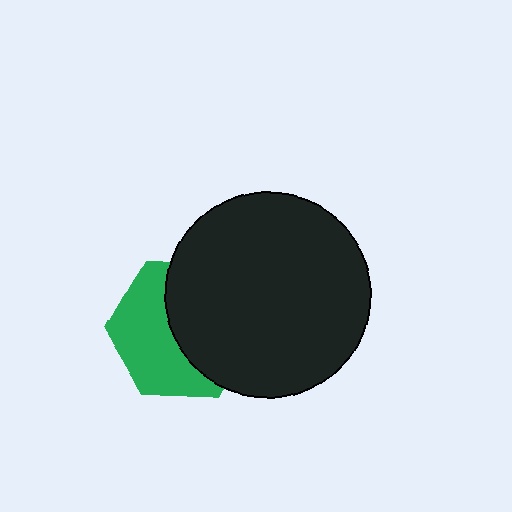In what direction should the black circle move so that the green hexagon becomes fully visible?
The black circle should move right. That is the shortest direction to clear the overlap and leave the green hexagon fully visible.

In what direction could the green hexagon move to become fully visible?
The green hexagon could move left. That would shift it out from behind the black circle entirely.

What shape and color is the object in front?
The object in front is a black circle.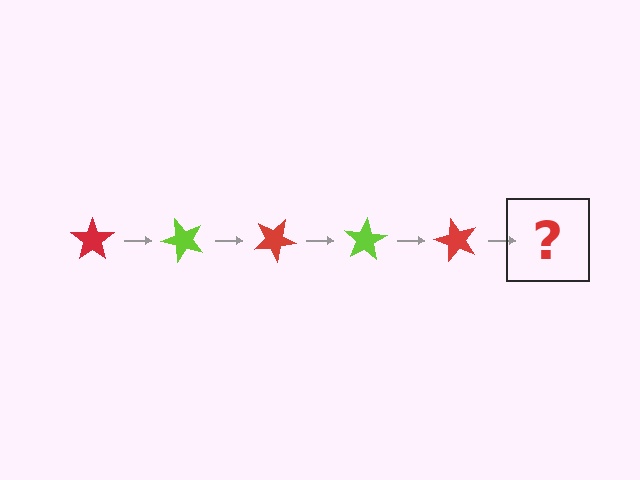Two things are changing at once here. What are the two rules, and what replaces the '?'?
The two rules are that it rotates 50 degrees each step and the color cycles through red and lime. The '?' should be a lime star, rotated 250 degrees from the start.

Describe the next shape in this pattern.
It should be a lime star, rotated 250 degrees from the start.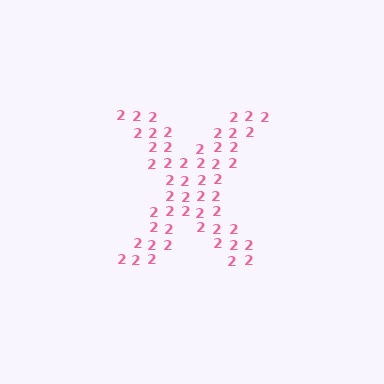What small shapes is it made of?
It is made of small digit 2's.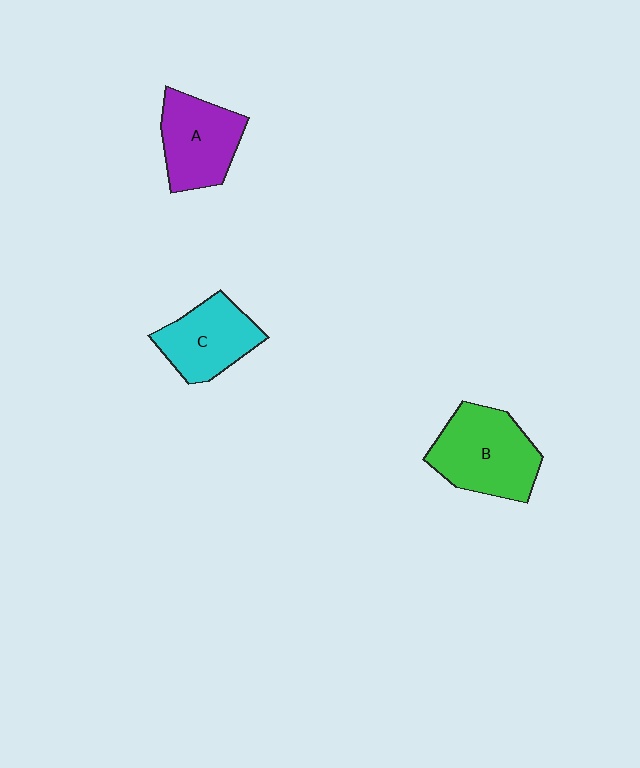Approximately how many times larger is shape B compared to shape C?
Approximately 1.3 times.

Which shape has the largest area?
Shape B (green).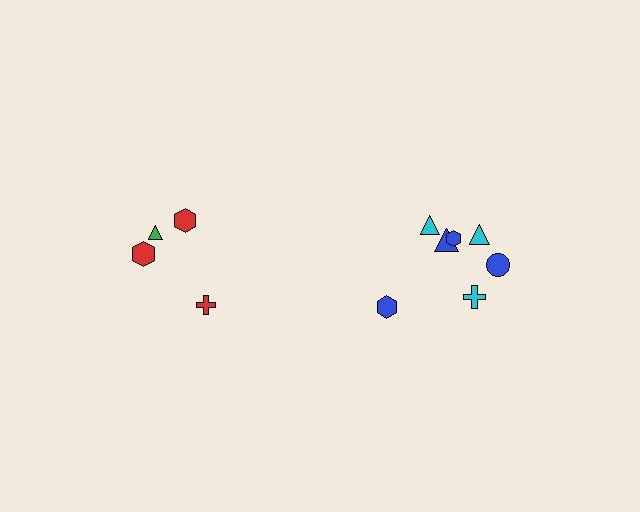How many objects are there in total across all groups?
There are 11 objects.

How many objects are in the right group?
There are 7 objects.